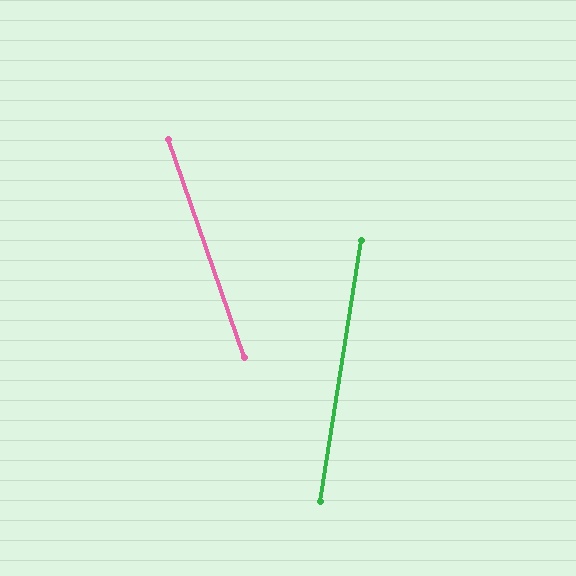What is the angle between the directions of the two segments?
Approximately 28 degrees.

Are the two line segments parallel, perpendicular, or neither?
Neither parallel nor perpendicular — they differ by about 28°.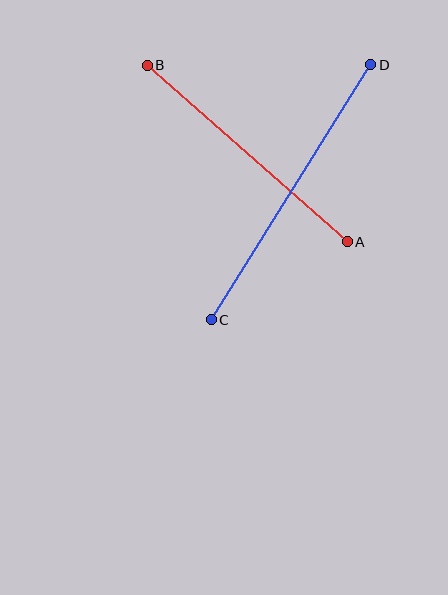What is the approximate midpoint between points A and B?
The midpoint is at approximately (247, 153) pixels.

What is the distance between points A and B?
The distance is approximately 267 pixels.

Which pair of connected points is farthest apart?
Points C and D are farthest apart.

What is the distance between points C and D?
The distance is approximately 300 pixels.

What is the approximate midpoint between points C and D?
The midpoint is at approximately (291, 192) pixels.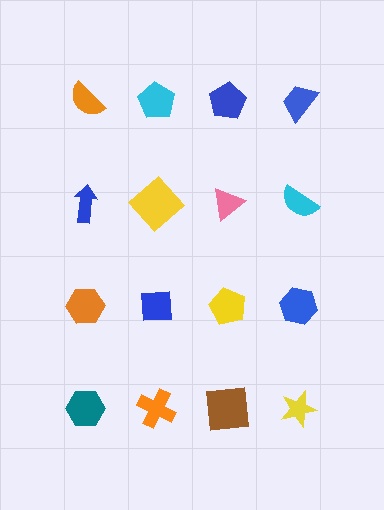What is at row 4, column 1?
A teal hexagon.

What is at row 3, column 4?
A blue hexagon.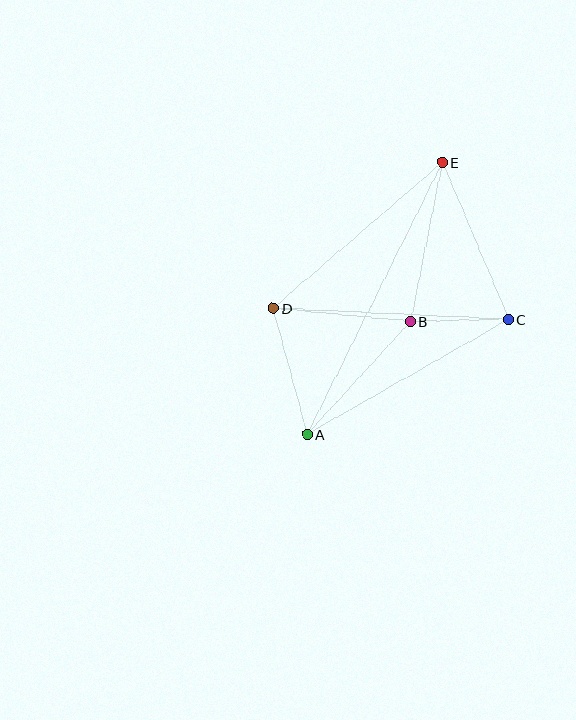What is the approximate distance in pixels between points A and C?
The distance between A and C is approximately 232 pixels.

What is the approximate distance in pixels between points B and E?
The distance between B and E is approximately 162 pixels.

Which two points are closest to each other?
Points B and C are closest to each other.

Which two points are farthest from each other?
Points A and E are farthest from each other.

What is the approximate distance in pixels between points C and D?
The distance between C and D is approximately 236 pixels.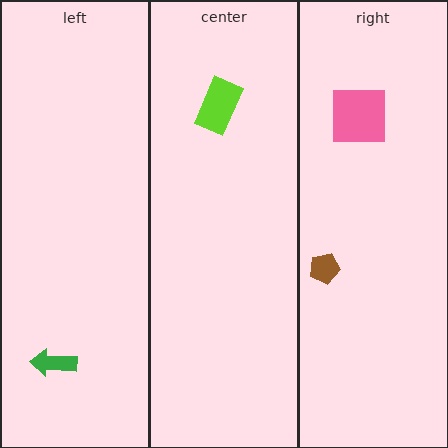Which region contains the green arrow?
The left region.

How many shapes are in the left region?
1.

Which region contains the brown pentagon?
The right region.